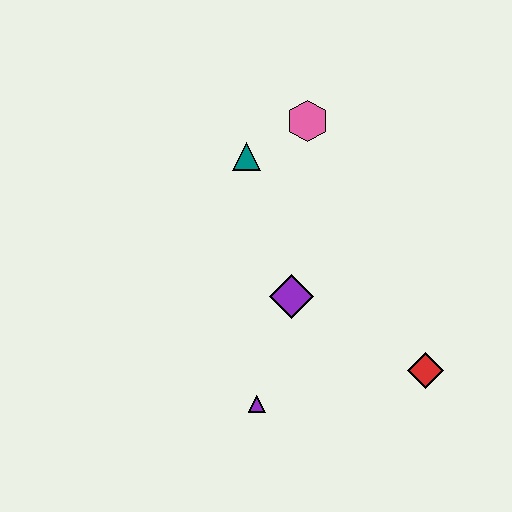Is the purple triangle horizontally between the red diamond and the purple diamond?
No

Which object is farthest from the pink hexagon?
The purple triangle is farthest from the pink hexagon.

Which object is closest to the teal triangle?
The pink hexagon is closest to the teal triangle.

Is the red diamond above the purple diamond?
No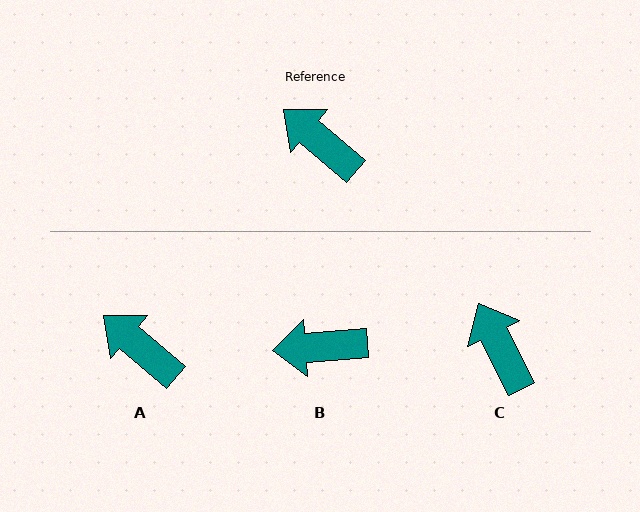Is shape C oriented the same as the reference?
No, it is off by about 23 degrees.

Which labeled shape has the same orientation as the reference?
A.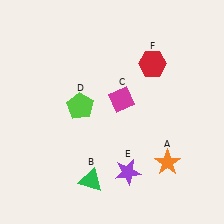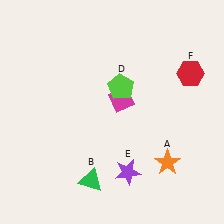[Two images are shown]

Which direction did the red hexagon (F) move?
The red hexagon (F) moved right.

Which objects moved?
The objects that moved are: the lime pentagon (D), the red hexagon (F).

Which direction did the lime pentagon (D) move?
The lime pentagon (D) moved right.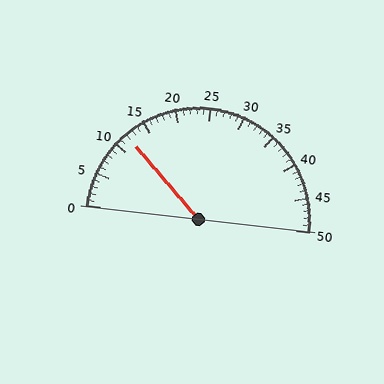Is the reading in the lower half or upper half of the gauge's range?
The reading is in the lower half of the range (0 to 50).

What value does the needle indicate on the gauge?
The needle indicates approximately 12.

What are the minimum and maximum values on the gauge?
The gauge ranges from 0 to 50.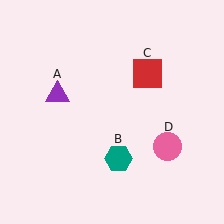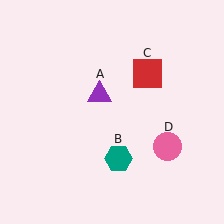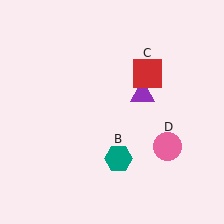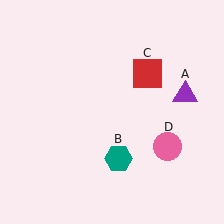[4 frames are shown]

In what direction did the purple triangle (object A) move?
The purple triangle (object A) moved right.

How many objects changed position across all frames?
1 object changed position: purple triangle (object A).